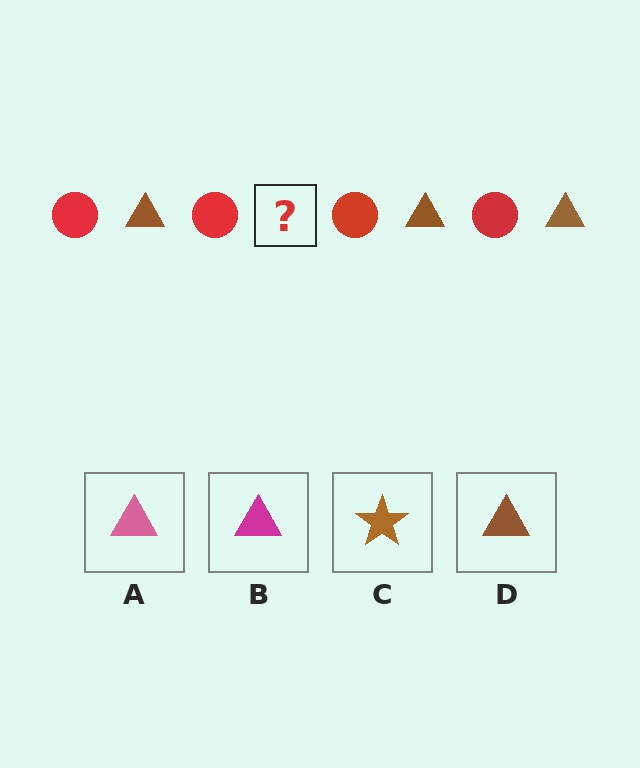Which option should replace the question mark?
Option D.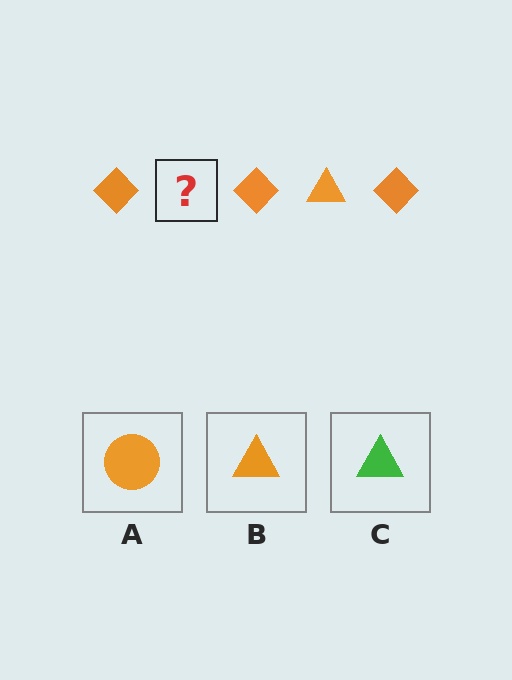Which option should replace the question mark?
Option B.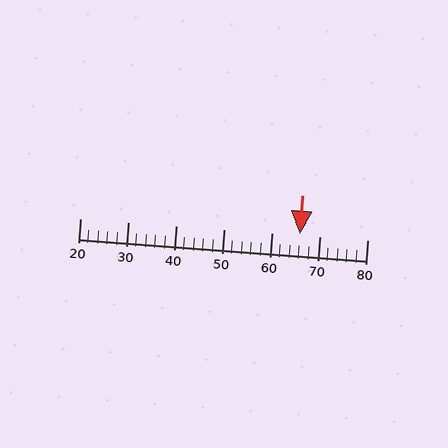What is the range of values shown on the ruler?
The ruler shows values from 20 to 80.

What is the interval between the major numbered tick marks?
The major tick marks are spaced 10 units apart.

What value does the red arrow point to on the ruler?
The red arrow points to approximately 66.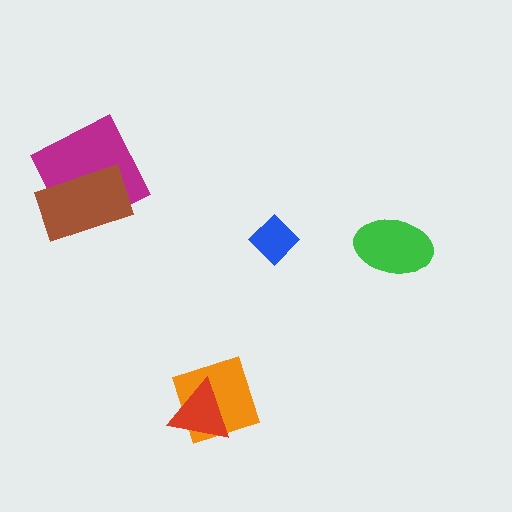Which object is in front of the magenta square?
The brown rectangle is in front of the magenta square.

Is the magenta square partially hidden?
Yes, it is partially covered by another shape.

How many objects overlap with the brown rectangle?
1 object overlaps with the brown rectangle.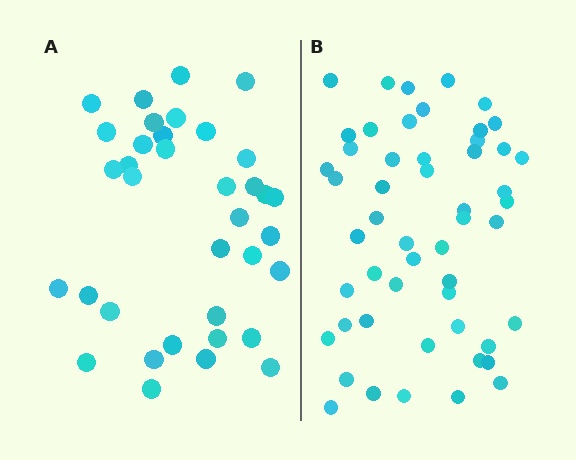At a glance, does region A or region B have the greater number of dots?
Region B (the right region) has more dots.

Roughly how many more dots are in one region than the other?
Region B has approximately 15 more dots than region A.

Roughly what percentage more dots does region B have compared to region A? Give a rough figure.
About 45% more.